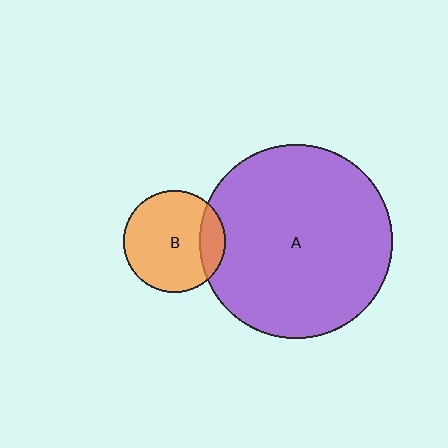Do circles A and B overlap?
Yes.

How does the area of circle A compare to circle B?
Approximately 3.6 times.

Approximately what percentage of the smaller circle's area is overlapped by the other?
Approximately 20%.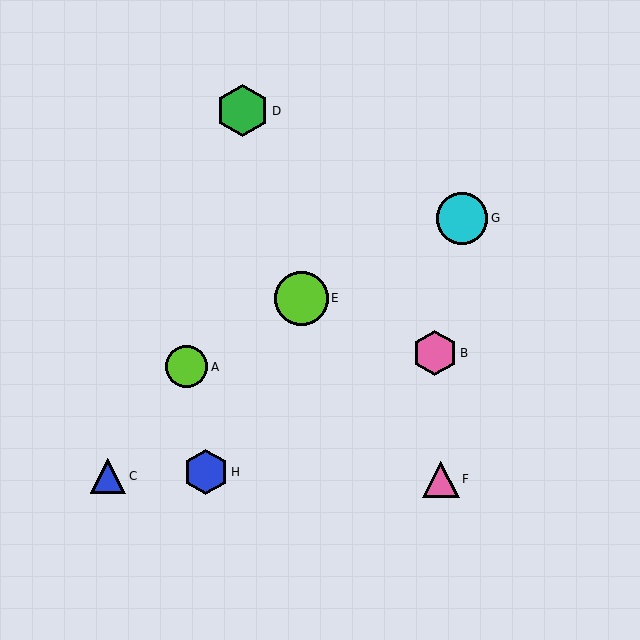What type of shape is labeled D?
Shape D is a green hexagon.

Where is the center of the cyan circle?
The center of the cyan circle is at (462, 218).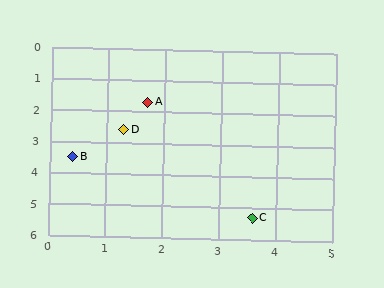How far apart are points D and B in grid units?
Points D and B are about 1.3 grid units apart.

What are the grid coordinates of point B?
Point B is at approximately (0.4, 3.5).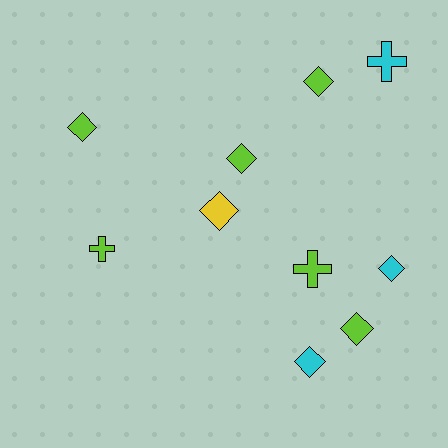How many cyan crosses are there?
There is 1 cyan cross.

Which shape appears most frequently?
Diamond, with 7 objects.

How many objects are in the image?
There are 10 objects.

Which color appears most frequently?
Lime, with 6 objects.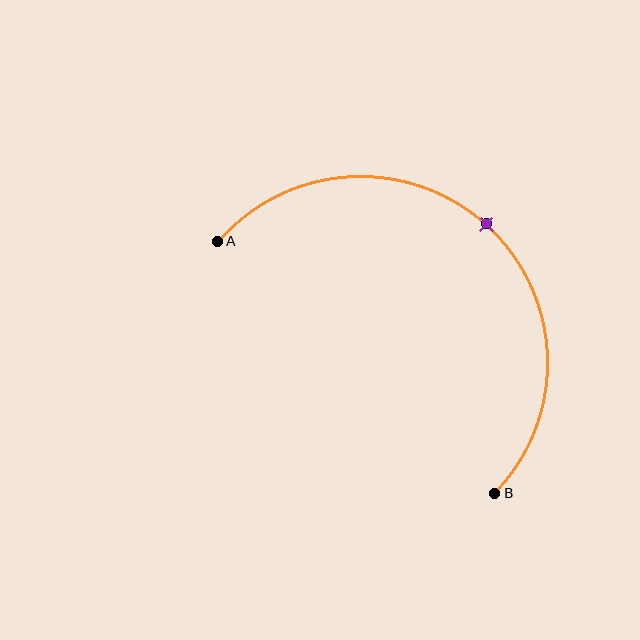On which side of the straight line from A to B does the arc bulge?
The arc bulges above and to the right of the straight line connecting A and B.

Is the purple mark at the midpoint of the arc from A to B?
Yes. The purple mark lies on the arc at equal arc-length from both A and B — it is the arc midpoint.